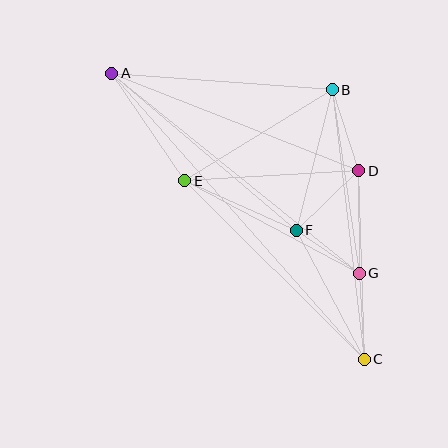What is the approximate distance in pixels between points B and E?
The distance between B and E is approximately 174 pixels.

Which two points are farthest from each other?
Points A and C are farthest from each other.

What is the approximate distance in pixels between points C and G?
The distance between C and G is approximately 86 pixels.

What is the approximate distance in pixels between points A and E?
The distance between A and E is approximately 130 pixels.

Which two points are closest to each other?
Points F and G are closest to each other.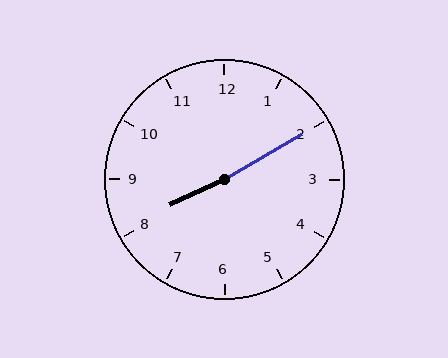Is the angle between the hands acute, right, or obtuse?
It is obtuse.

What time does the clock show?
8:10.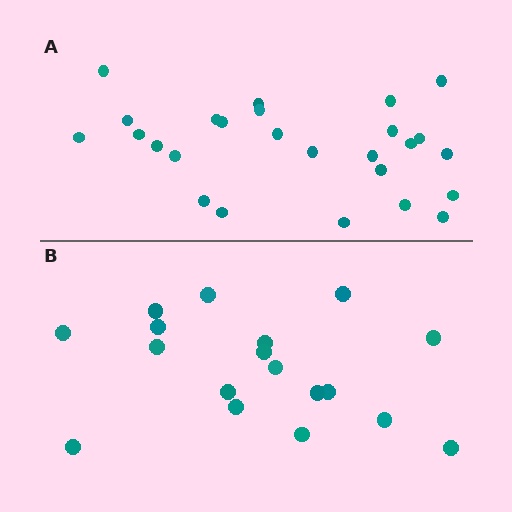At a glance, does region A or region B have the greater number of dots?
Region A (the top region) has more dots.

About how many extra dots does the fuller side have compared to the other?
Region A has roughly 8 or so more dots than region B.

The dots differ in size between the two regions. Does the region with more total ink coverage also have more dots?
No. Region B has more total ink coverage because its dots are larger, but region A actually contains more individual dots. Total area can be misleading — the number of items is what matters here.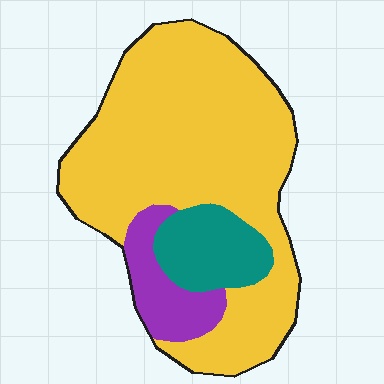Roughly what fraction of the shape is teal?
Teal covers around 15% of the shape.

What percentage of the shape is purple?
Purple covers 12% of the shape.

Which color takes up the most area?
Yellow, at roughly 75%.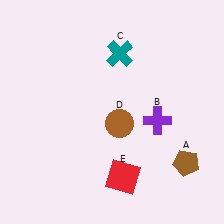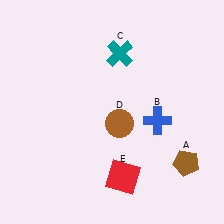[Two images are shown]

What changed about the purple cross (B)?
In Image 1, B is purple. In Image 2, it changed to blue.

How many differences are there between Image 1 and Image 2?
There is 1 difference between the two images.